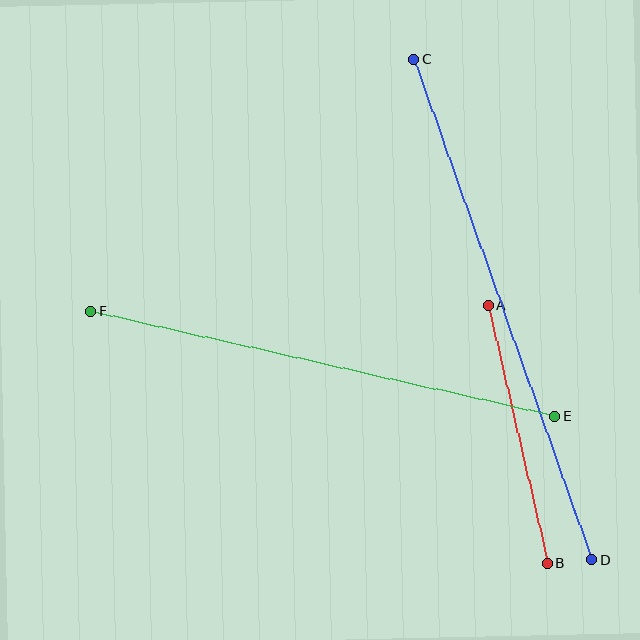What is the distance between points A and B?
The distance is approximately 264 pixels.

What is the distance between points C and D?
The distance is approximately 531 pixels.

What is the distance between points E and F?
The distance is approximately 476 pixels.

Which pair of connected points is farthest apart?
Points C and D are farthest apart.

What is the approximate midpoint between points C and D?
The midpoint is at approximately (503, 309) pixels.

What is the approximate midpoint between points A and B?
The midpoint is at approximately (518, 435) pixels.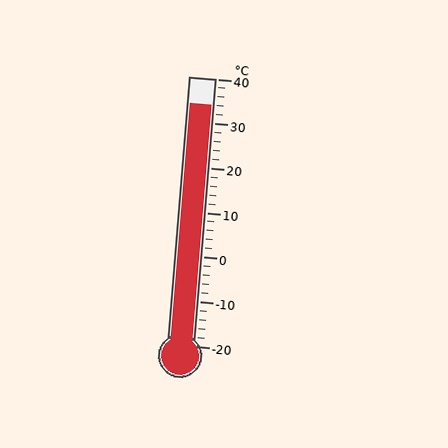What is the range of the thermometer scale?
The thermometer scale ranges from -20°C to 40°C.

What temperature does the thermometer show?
The thermometer shows approximately 34°C.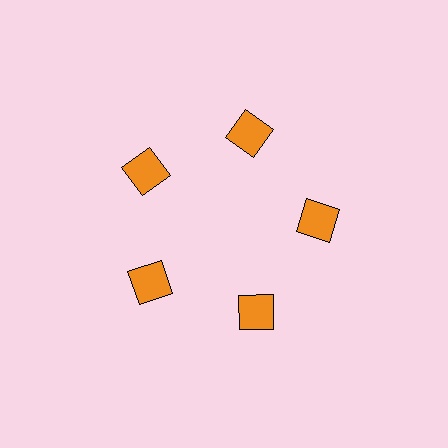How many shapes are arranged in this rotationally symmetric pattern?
There are 5 shapes, arranged in 5 groups of 1.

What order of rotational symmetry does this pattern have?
This pattern has 5-fold rotational symmetry.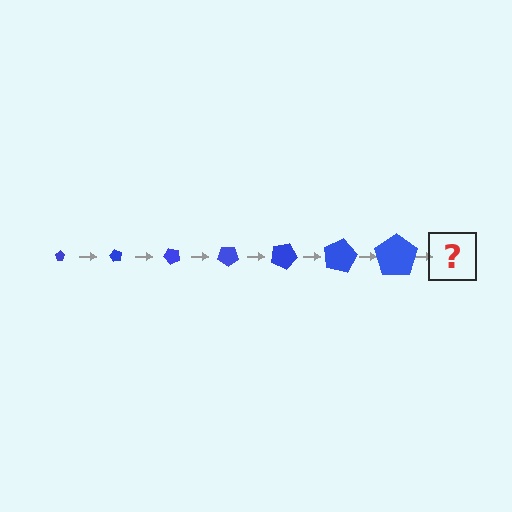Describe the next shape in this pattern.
It should be a pentagon, larger than the previous one and rotated 420 degrees from the start.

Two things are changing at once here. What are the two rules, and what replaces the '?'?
The two rules are that the pentagon grows larger each step and it rotates 60 degrees each step. The '?' should be a pentagon, larger than the previous one and rotated 420 degrees from the start.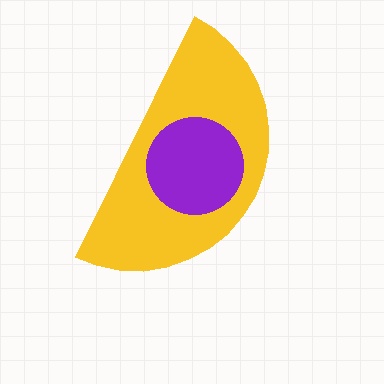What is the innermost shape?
The purple circle.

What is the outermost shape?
The yellow semicircle.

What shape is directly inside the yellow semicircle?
The purple circle.